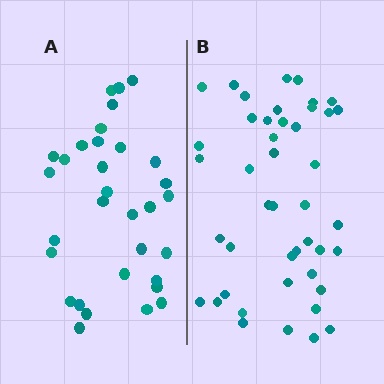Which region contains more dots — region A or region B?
Region B (the right region) has more dots.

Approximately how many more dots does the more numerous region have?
Region B has roughly 12 or so more dots than region A.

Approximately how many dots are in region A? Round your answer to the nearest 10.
About 30 dots. (The exact count is 32, which rounds to 30.)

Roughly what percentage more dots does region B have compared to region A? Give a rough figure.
About 40% more.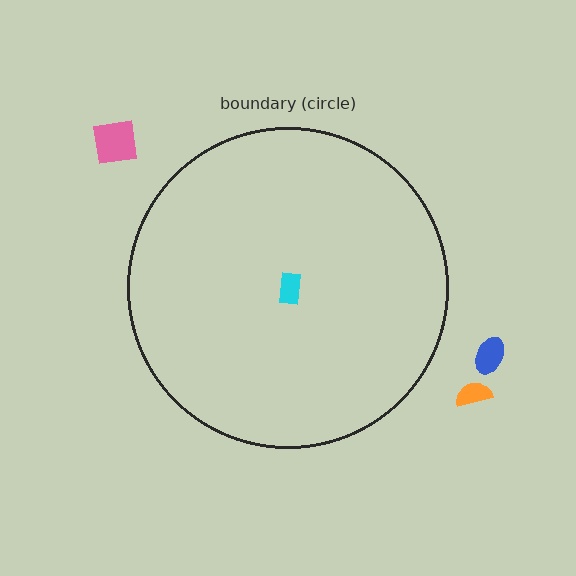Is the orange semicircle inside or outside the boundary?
Outside.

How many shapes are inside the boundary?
1 inside, 3 outside.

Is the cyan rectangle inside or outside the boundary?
Inside.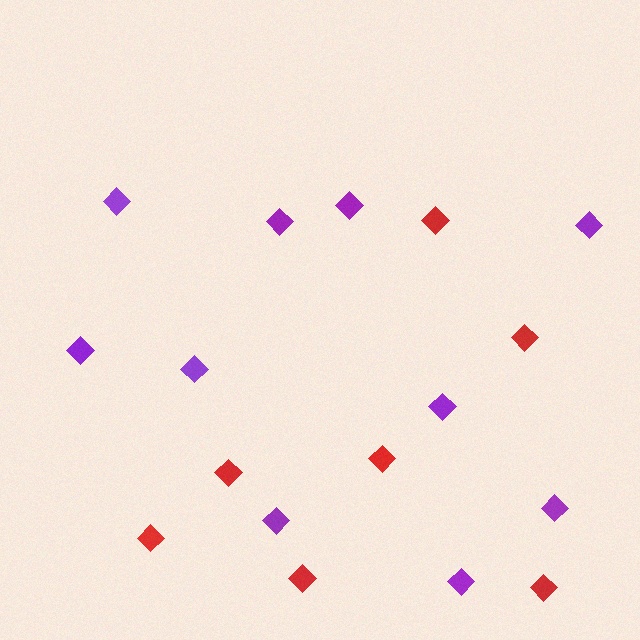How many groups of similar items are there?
There are 2 groups: one group of red diamonds (7) and one group of purple diamonds (10).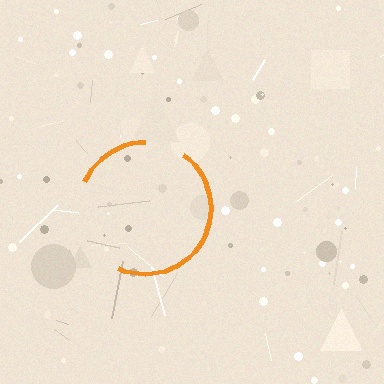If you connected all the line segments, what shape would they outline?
They would outline a circle.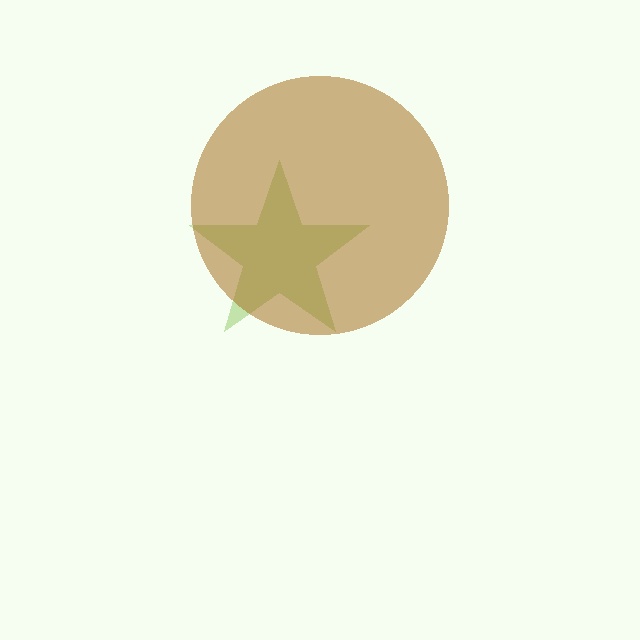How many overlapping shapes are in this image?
There are 2 overlapping shapes in the image.